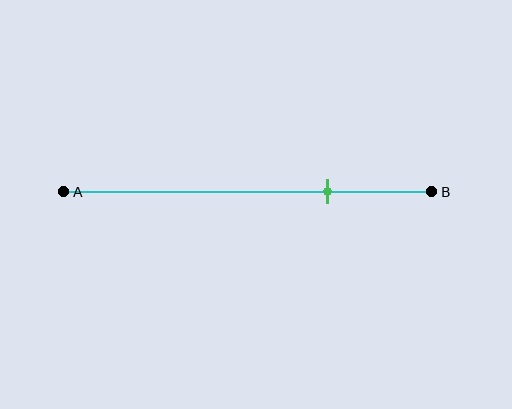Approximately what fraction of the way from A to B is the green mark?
The green mark is approximately 70% of the way from A to B.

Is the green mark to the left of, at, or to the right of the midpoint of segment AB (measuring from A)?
The green mark is to the right of the midpoint of segment AB.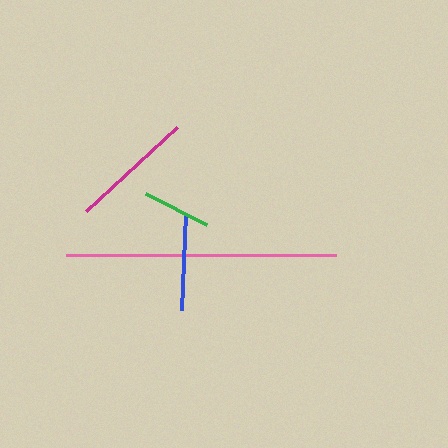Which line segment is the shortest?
The green line is the shortest at approximately 69 pixels.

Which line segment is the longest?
The pink line is the longest at approximately 271 pixels.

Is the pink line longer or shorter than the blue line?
The pink line is longer than the blue line.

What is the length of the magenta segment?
The magenta segment is approximately 123 pixels long.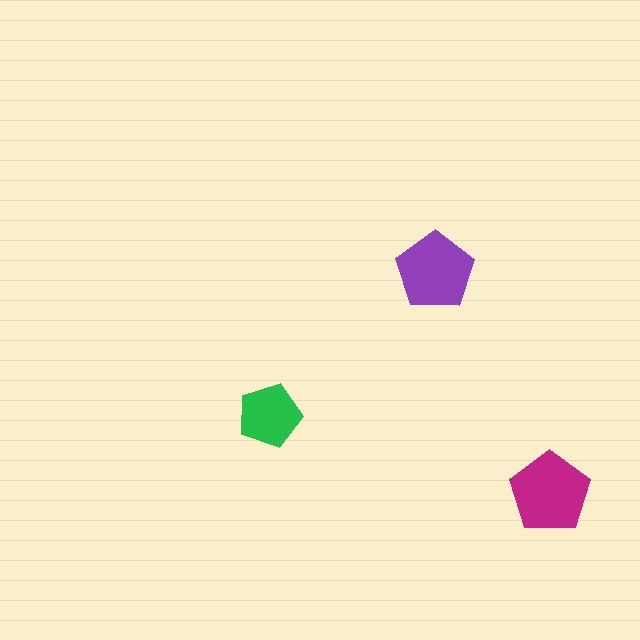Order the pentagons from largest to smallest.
the magenta one, the purple one, the green one.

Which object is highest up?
The purple pentagon is topmost.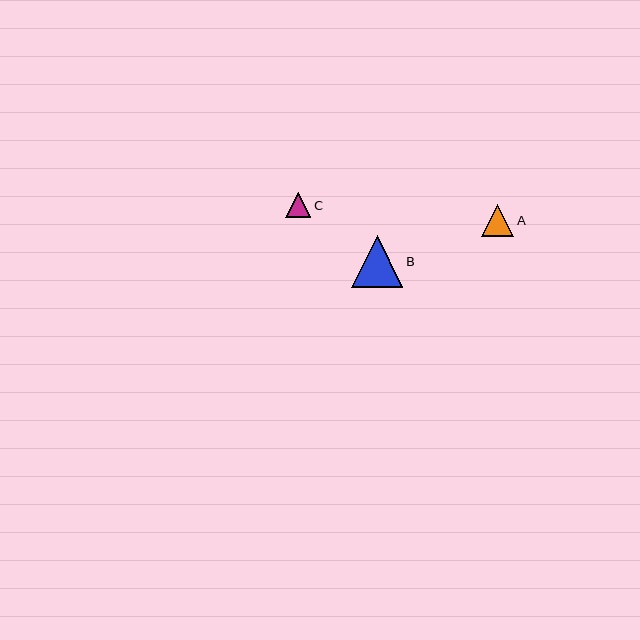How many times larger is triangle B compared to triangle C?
Triangle B is approximately 2.0 times the size of triangle C.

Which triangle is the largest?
Triangle B is the largest with a size of approximately 51 pixels.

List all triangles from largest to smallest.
From largest to smallest: B, A, C.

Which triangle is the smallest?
Triangle C is the smallest with a size of approximately 25 pixels.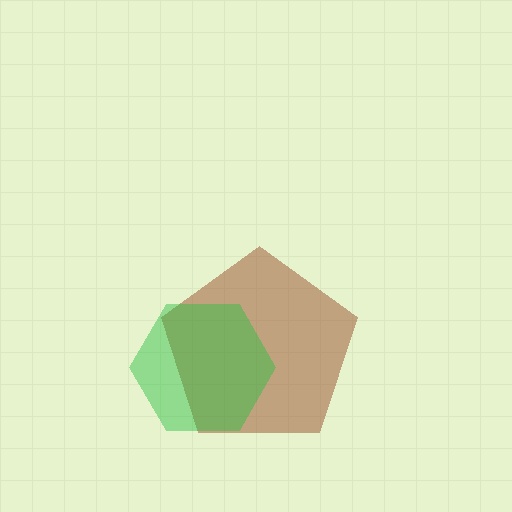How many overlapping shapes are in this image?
There are 2 overlapping shapes in the image.